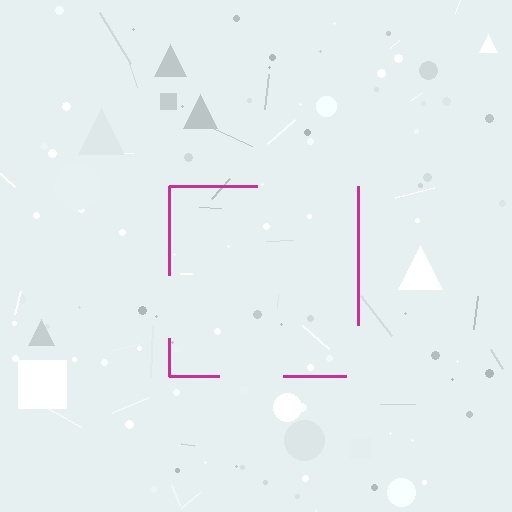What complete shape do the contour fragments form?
The contour fragments form a square.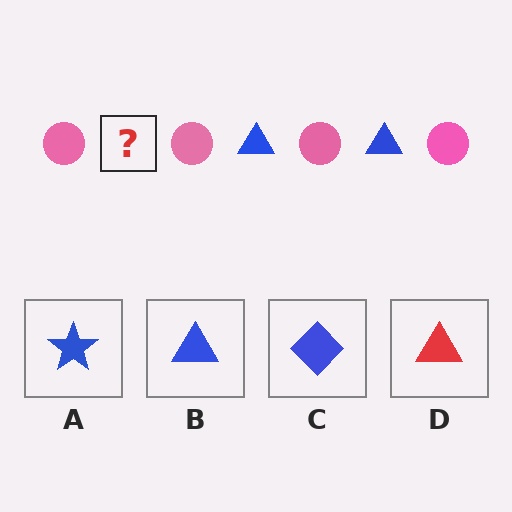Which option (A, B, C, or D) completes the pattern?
B.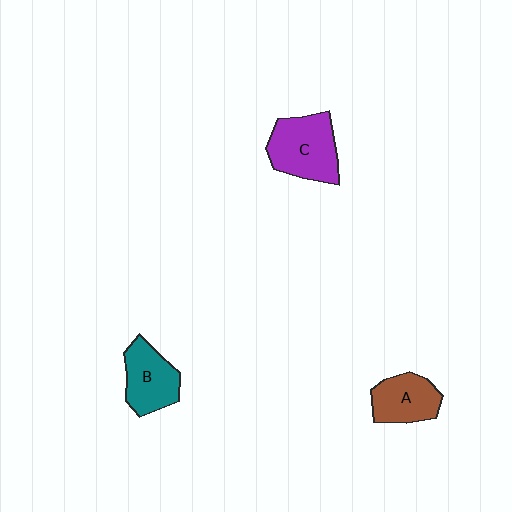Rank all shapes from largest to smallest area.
From largest to smallest: C (purple), B (teal), A (brown).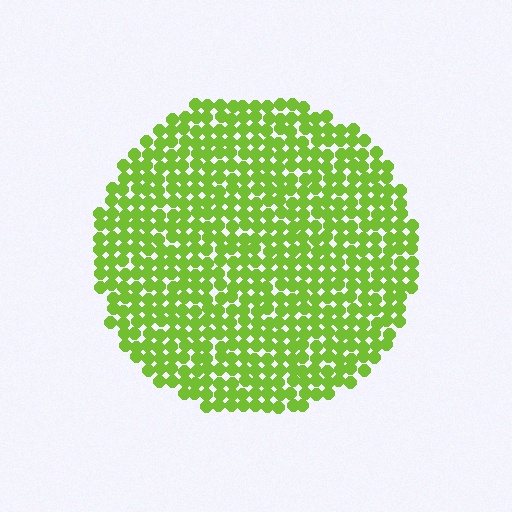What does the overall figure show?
The overall figure shows a circle.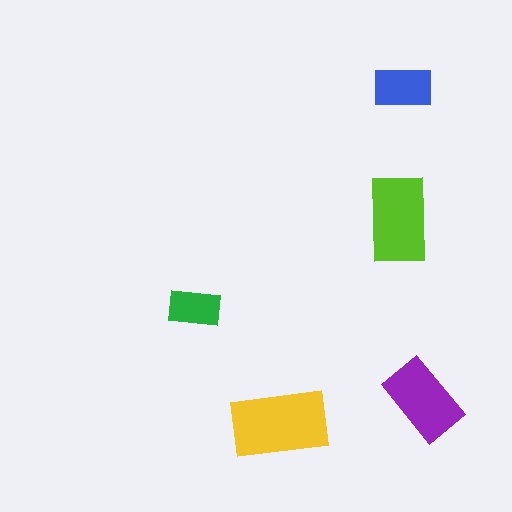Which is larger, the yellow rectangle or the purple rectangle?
The yellow one.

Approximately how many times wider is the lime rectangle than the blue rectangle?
About 1.5 times wider.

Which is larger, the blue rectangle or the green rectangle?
The blue one.